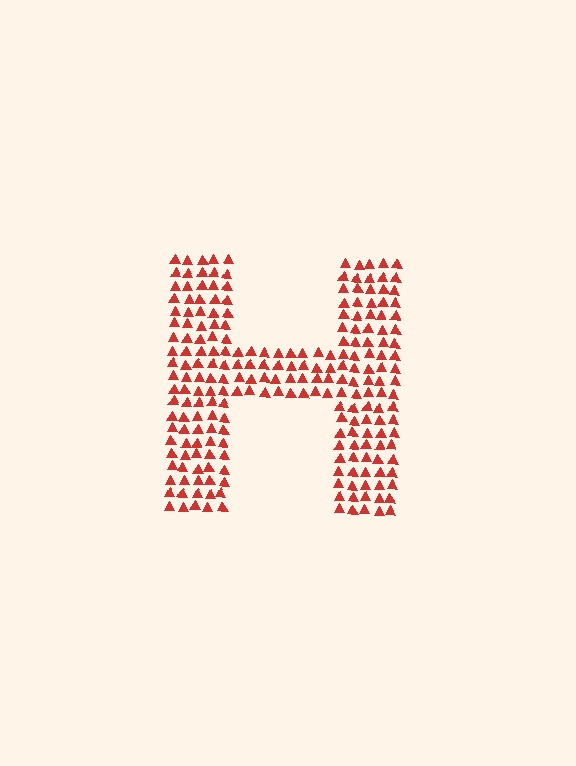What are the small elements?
The small elements are triangles.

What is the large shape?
The large shape is the letter H.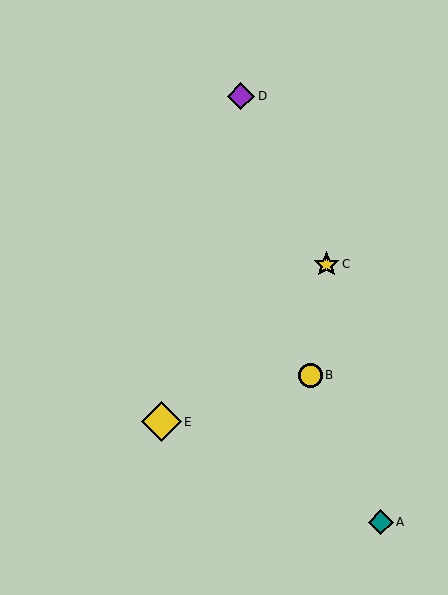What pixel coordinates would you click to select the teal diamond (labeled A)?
Click at (381, 522) to select the teal diamond A.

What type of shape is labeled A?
Shape A is a teal diamond.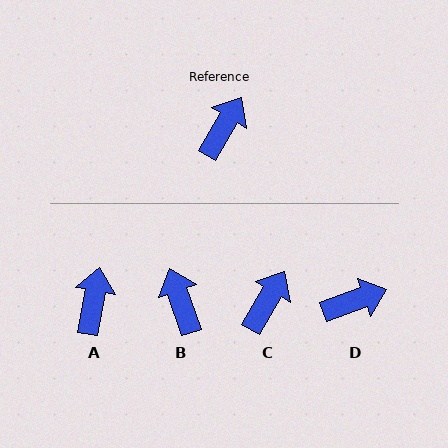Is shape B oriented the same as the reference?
No, it is off by about 50 degrees.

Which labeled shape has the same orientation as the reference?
C.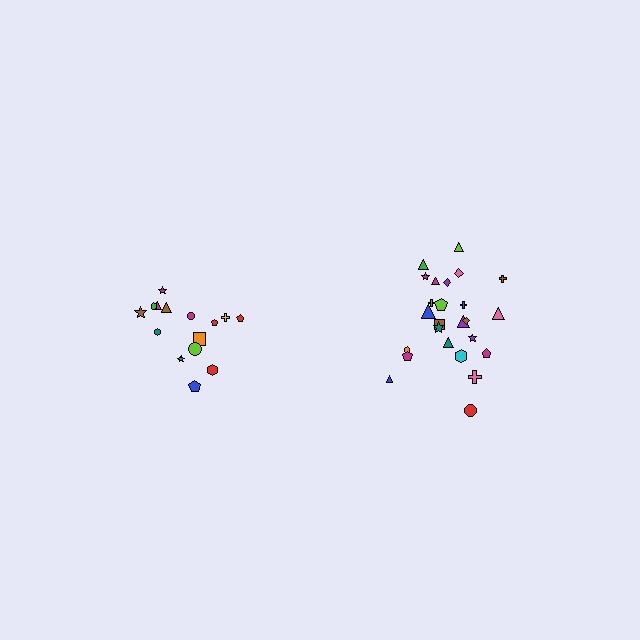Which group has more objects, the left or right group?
The right group.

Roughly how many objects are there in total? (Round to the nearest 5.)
Roughly 40 objects in total.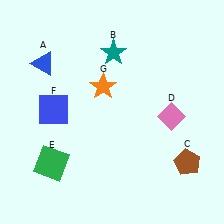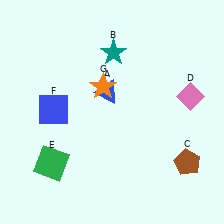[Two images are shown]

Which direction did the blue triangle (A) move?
The blue triangle (A) moved right.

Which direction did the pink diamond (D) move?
The pink diamond (D) moved up.